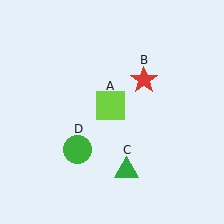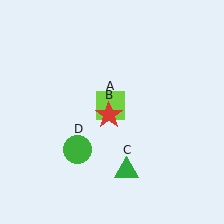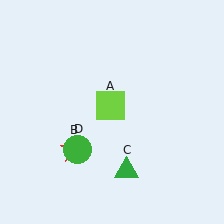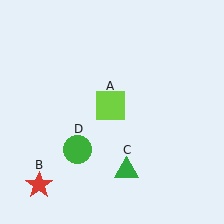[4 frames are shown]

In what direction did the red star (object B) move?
The red star (object B) moved down and to the left.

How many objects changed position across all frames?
1 object changed position: red star (object B).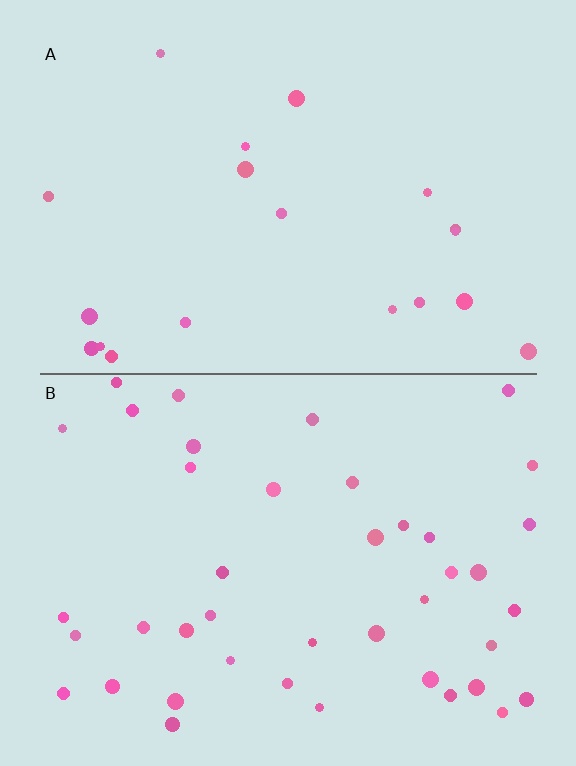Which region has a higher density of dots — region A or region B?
B (the bottom).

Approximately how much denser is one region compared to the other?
Approximately 2.1× — region B over region A.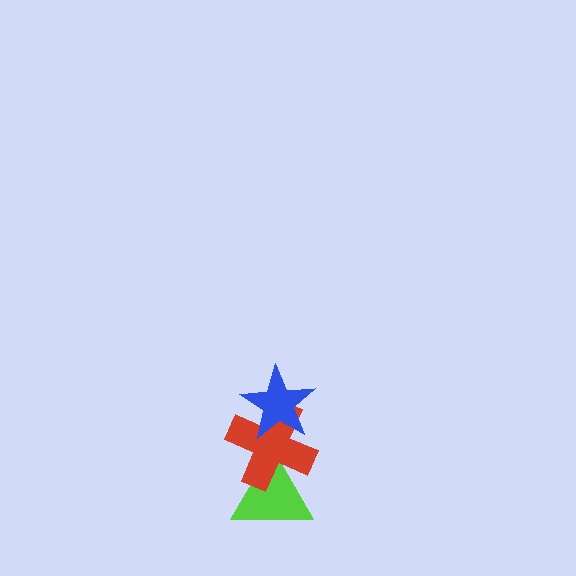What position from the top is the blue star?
The blue star is 1st from the top.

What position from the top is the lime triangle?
The lime triangle is 3rd from the top.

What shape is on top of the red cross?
The blue star is on top of the red cross.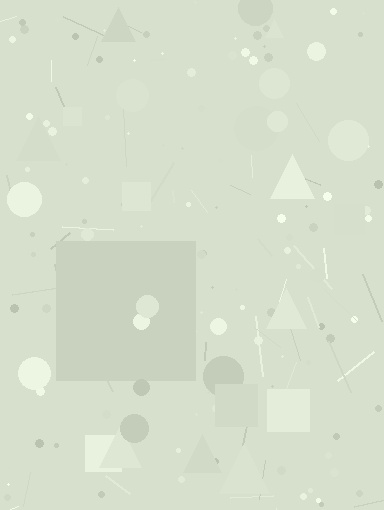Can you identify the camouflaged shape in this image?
The camouflaged shape is a square.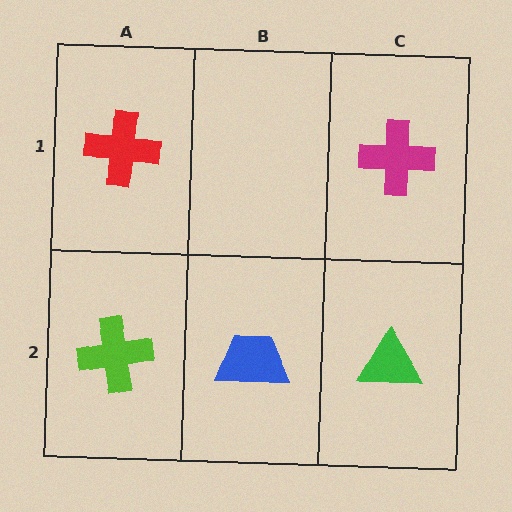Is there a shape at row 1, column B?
No, that cell is empty.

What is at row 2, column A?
A lime cross.